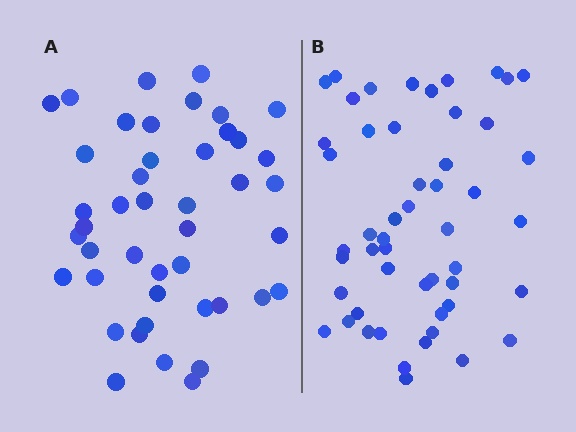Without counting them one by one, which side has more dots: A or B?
Region B (the right region) has more dots.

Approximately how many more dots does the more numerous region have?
Region B has roughly 8 or so more dots than region A.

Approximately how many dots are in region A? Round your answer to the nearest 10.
About 40 dots. (The exact count is 44, which rounds to 40.)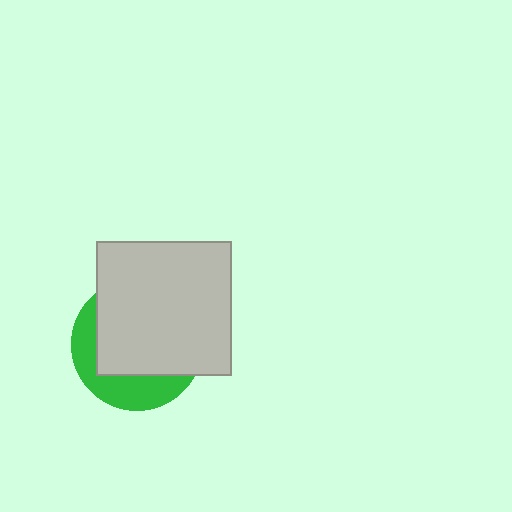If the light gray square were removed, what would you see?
You would see the complete green circle.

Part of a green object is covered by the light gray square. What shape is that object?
It is a circle.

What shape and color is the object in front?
The object in front is a light gray square.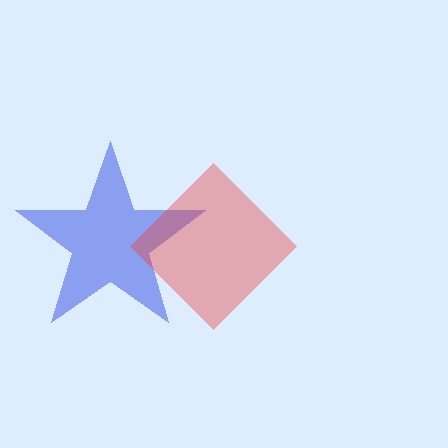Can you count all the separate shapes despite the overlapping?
Yes, there are 2 separate shapes.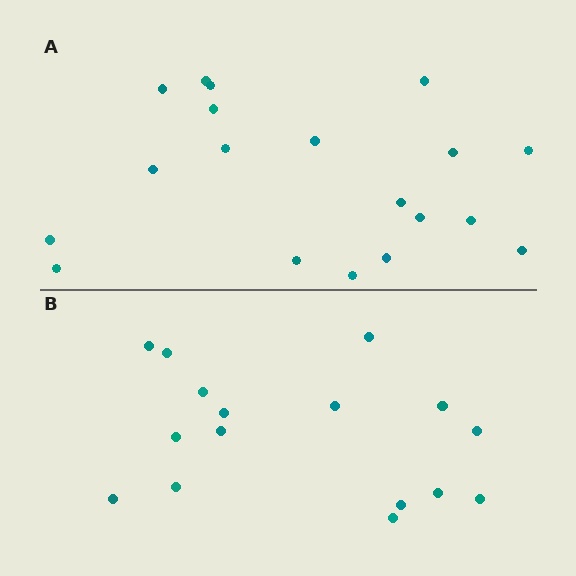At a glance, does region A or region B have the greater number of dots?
Region A (the top region) has more dots.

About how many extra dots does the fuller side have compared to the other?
Region A has just a few more — roughly 2 or 3 more dots than region B.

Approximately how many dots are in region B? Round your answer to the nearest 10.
About 20 dots. (The exact count is 16, which rounds to 20.)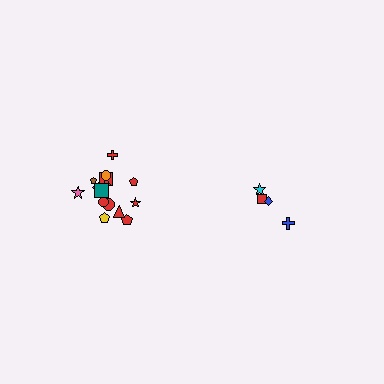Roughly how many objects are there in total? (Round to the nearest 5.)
Roughly 20 objects in total.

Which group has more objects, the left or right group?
The left group.